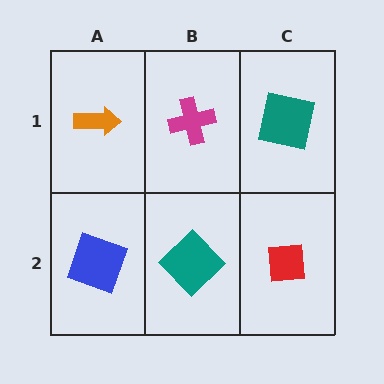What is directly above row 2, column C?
A teal square.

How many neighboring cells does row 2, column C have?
2.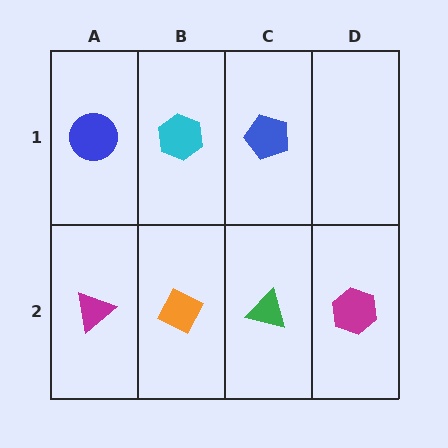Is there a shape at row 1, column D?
No, that cell is empty.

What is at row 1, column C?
A blue pentagon.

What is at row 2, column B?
An orange diamond.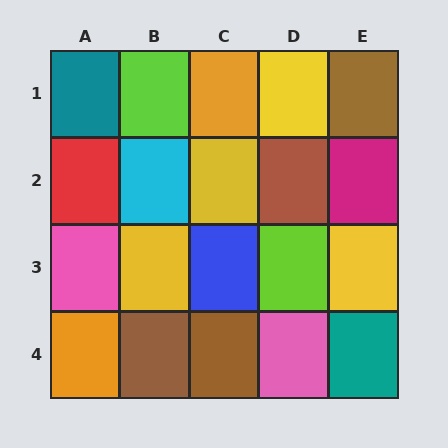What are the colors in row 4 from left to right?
Orange, brown, brown, pink, teal.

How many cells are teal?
2 cells are teal.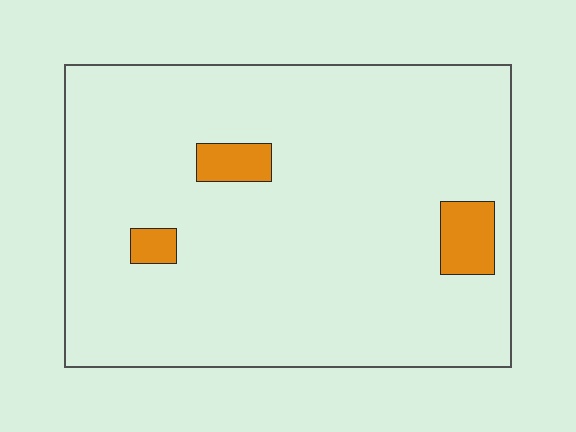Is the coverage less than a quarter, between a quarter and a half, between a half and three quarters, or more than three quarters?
Less than a quarter.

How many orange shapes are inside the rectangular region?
3.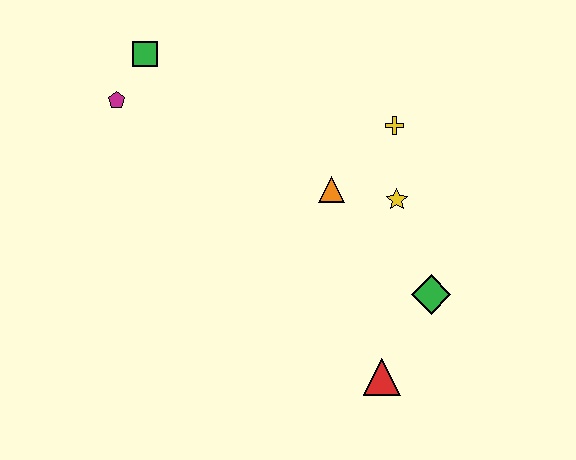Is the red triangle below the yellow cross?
Yes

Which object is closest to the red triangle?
The green diamond is closest to the red triangle.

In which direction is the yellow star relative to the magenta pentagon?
The yellow star is to the right of the magenta pentagon.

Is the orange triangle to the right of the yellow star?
No